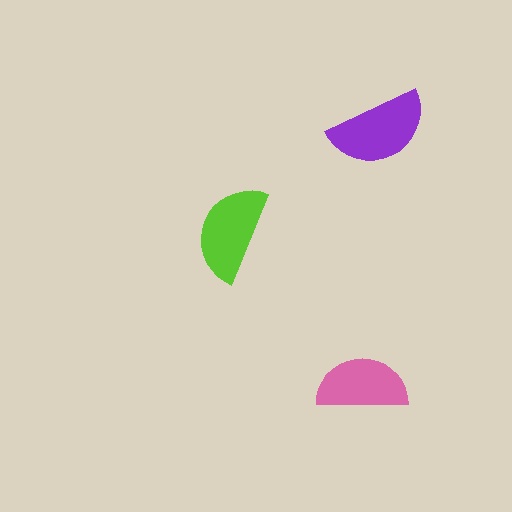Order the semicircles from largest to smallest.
the purple one, the lime one, the pink one.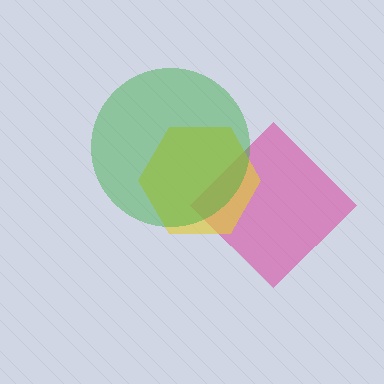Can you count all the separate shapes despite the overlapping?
Yes, there are 3 separate shapes.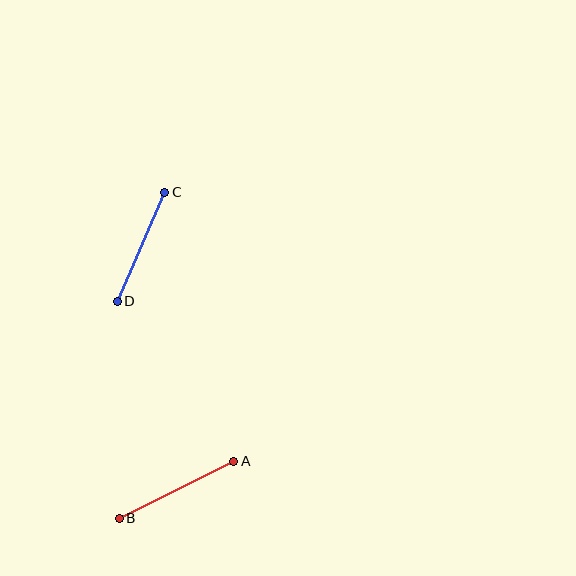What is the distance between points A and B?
The distance is approximately 128 pixels.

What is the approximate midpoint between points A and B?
The midpoint is at approximately (176, 490) pixels.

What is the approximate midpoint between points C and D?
The midpoint is at approximately (141, 247) pixels.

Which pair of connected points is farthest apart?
Points A and B are farthest apart.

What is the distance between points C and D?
The distance is approximately 119 pixels.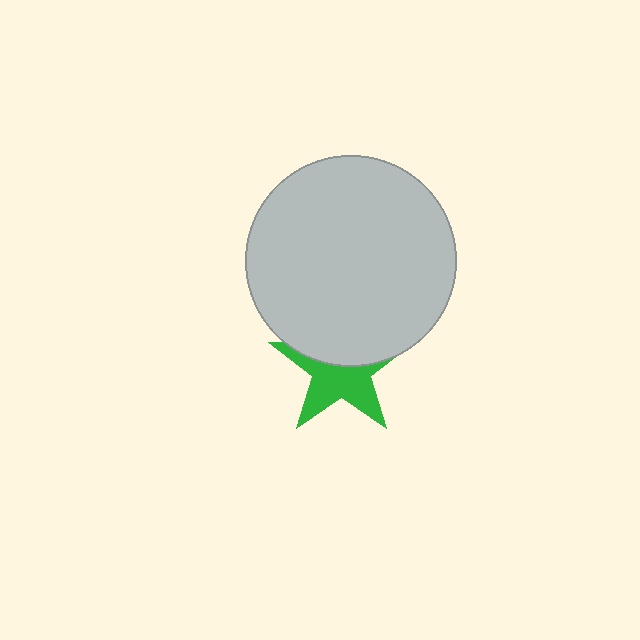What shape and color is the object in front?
The object in front is a light gray circle.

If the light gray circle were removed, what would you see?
You would see the complete green star.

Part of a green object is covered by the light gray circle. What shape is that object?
It is a star.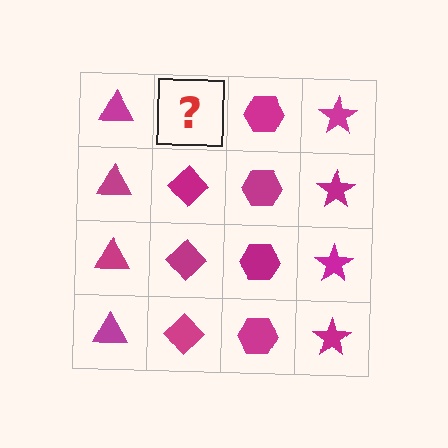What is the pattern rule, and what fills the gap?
The rule is that each column has a consistent shape. The gap should be filled with a magenta diamond.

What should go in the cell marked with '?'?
The missing cell should contain a magenta diamond.